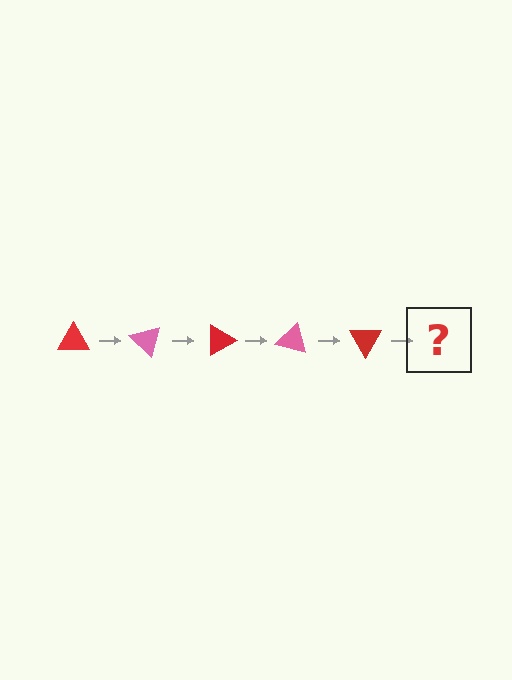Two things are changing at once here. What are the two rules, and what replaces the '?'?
The two rules are that it rotates 45 degrees each step and the color cycles through red and pink. The '?' should be a pink triangle, rotated 225 degrees from the start.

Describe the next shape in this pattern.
It should be a pink triangle, rotated 225 degrees from the start.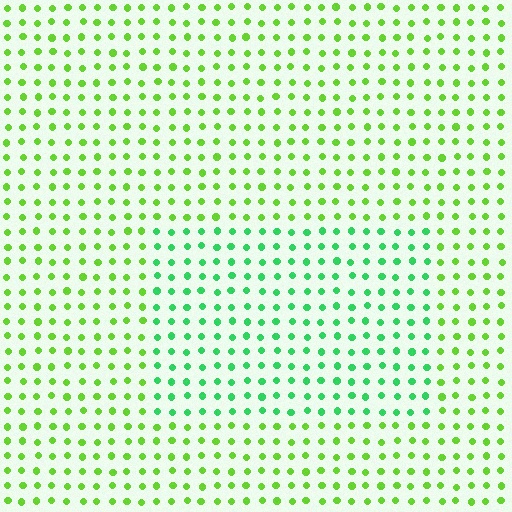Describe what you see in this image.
The image is filled with small lime elements in a uniform arrangement. A rectangle-shaped region is visible where the elements are tinted to a slightly different hue, forming a subtle color boundary.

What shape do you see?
I see a rectangle.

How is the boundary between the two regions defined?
The boundary is defined purely by a slight shift in hue (about 37 degrees). Spacing, size, and orientation are identical on both sides.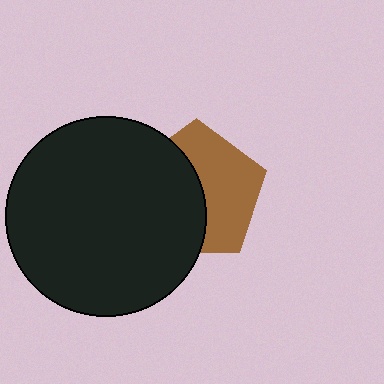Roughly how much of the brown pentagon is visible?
About half of it is visible (roughly 50%).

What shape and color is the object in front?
The object in front is a black circle.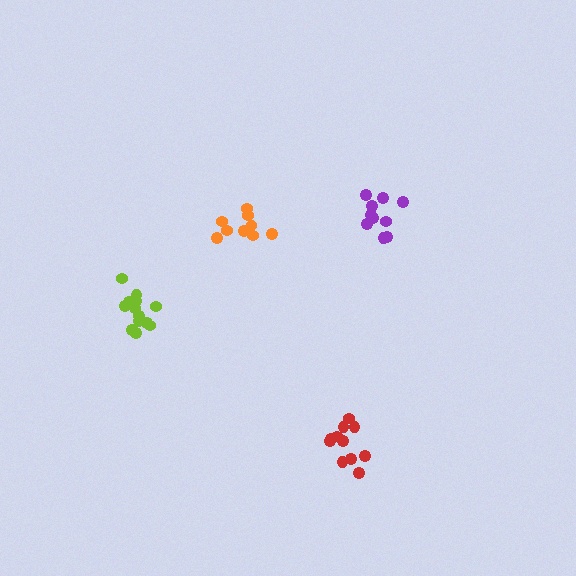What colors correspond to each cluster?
The clusters are colored: lime, purple, red, orange.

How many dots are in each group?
Group 1: 14 dots, Group 2: 10 dots, Group 3: 11 dots, Group 4: 9 dots (44 total).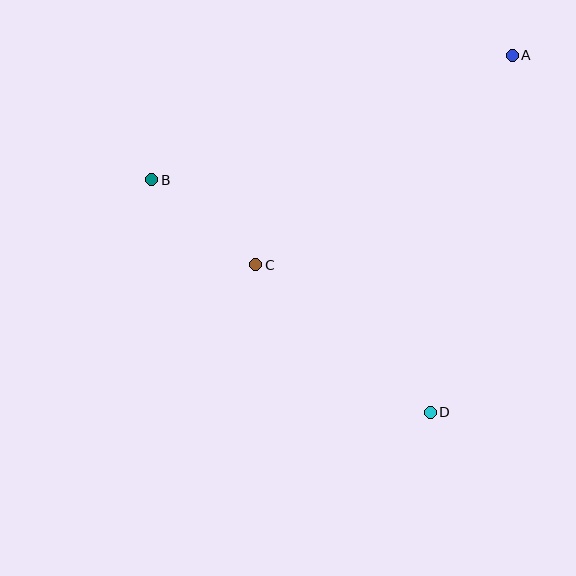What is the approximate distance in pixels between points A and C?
The distance between A and C is approximately 331 pixels.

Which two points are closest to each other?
Points B and C are closest to each other.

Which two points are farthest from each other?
Points A and B are farthest from each other.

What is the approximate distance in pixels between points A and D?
The distance between A and D is approximately 366 pixels.